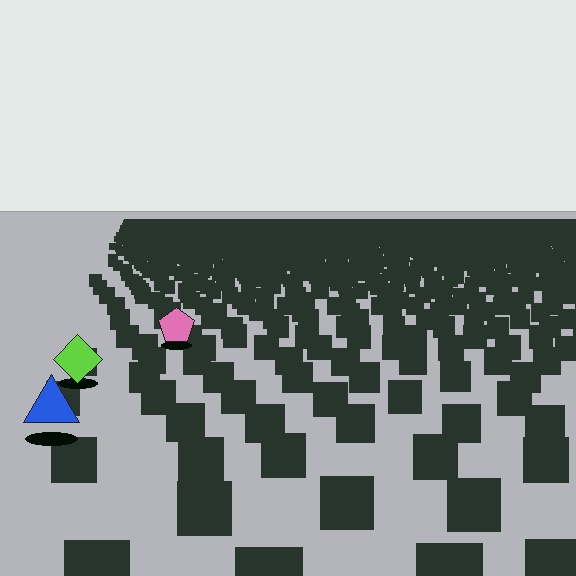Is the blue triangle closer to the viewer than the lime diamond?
Yes. The blue triangle is closer — you can tell from the texture gradient: the ground texture is coarser near it.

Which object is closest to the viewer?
The blue triangle is closest. The texture marks near it are larger and more spread out.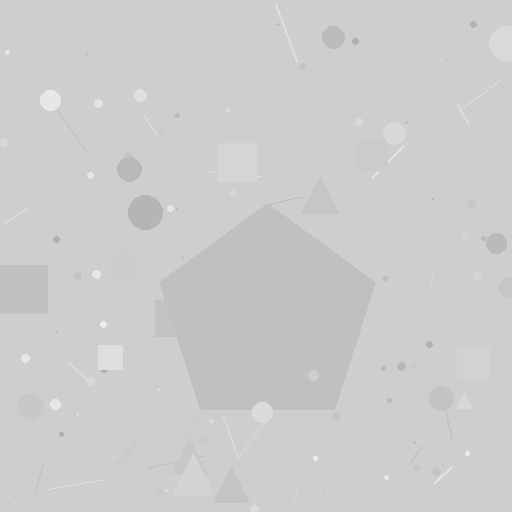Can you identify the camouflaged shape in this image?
The camouflaged shape is a pentagon.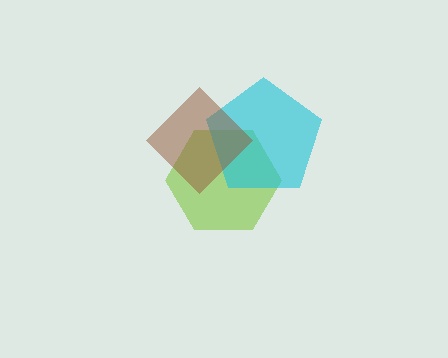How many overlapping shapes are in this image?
There are 3 overlapping shapes in the image.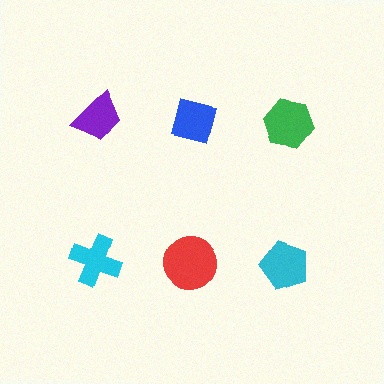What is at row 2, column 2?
A red circle.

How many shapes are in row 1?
3 shapes.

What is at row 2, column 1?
A cyan cross.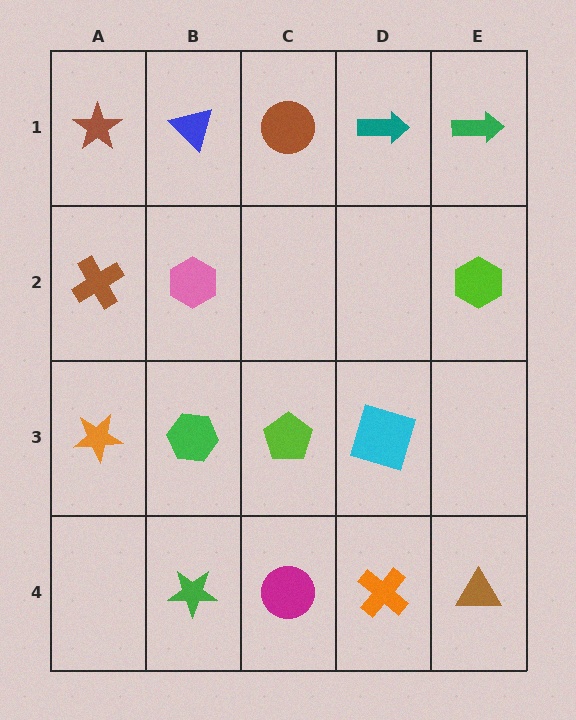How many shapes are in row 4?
4 shapes.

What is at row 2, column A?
A brown cross.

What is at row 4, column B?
A green star.